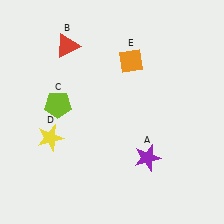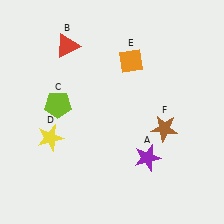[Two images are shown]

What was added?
A brown star (F) was added in Image 2.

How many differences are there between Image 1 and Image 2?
There is 1 difference between the two images.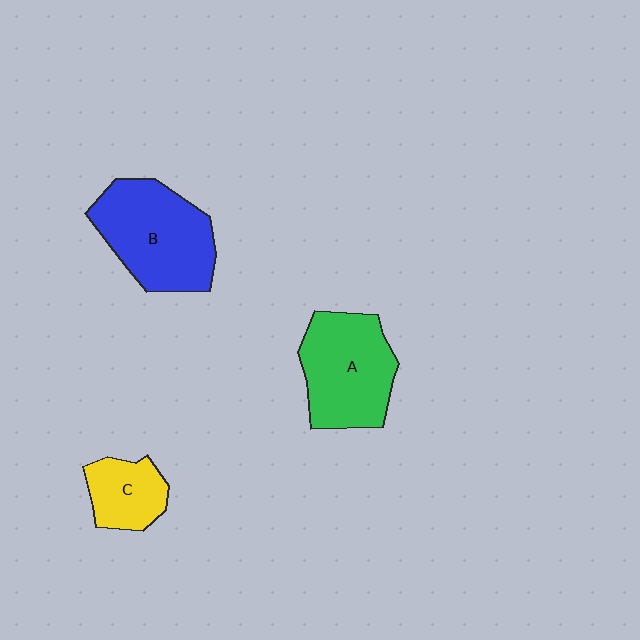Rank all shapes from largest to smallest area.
From largest to smallest: B (blue), A (green), C (yellow).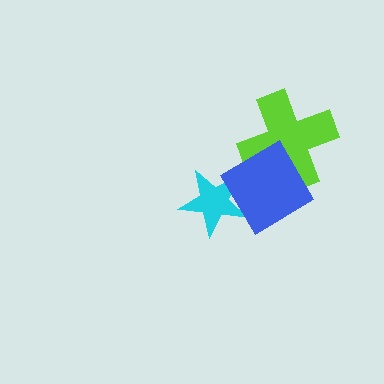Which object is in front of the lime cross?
The blue diamond is in front of the lime cross.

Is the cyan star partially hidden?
Yes, it is partially covered by another shape.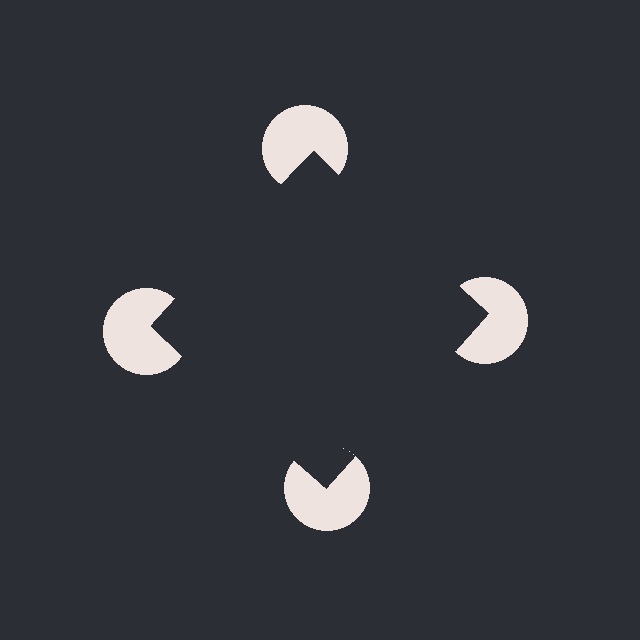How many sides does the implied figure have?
4 sides.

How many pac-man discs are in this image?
There are 4 — one at each vertex of the illusory square.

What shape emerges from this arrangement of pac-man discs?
An illusory square — its edges are inferred from the aligned wedge cuts in the pac-man discs, not physically drawn.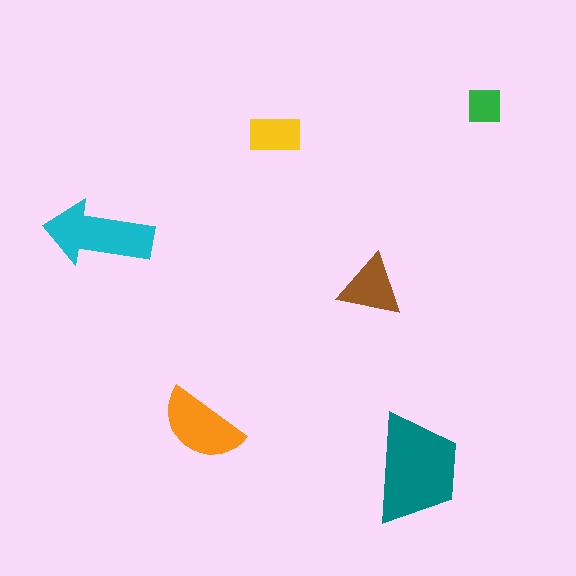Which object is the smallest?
The green square.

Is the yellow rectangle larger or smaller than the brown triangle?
Smaller.